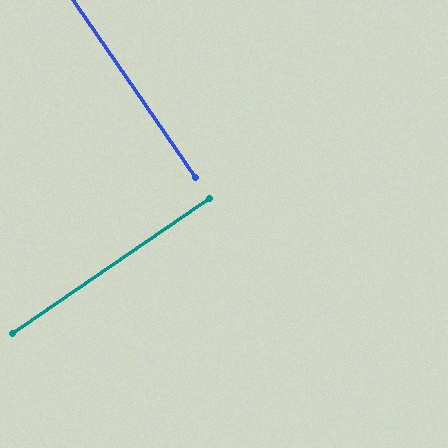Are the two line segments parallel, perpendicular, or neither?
Perpendicular — they meet at approximately 90°.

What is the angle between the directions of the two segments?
Approximately 90 degrees.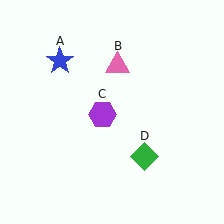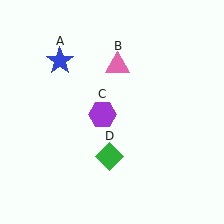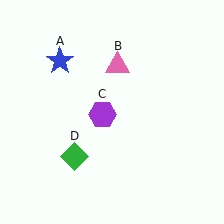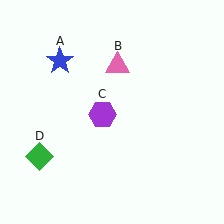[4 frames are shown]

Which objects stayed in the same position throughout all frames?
Blue star (object A) and pink triangle (object B) and purple hexagon (object C) remained stationary.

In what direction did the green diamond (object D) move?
The green diamond (object D) moved left.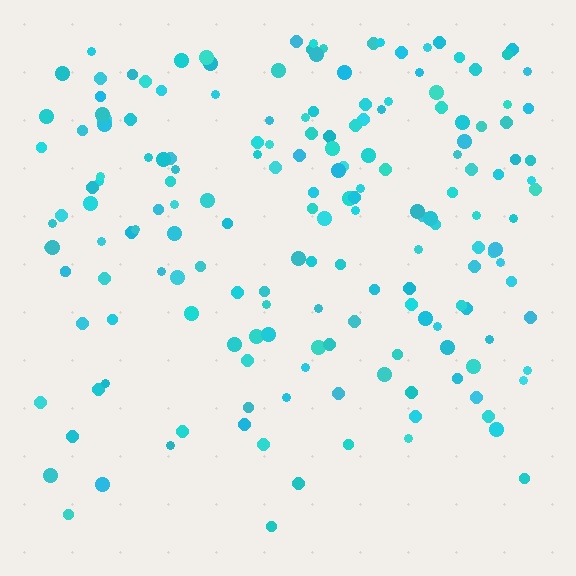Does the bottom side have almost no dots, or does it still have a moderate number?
Still a moderate number, just noticeably fewer than the top.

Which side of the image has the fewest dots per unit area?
The bottom.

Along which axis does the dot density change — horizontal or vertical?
Vertical.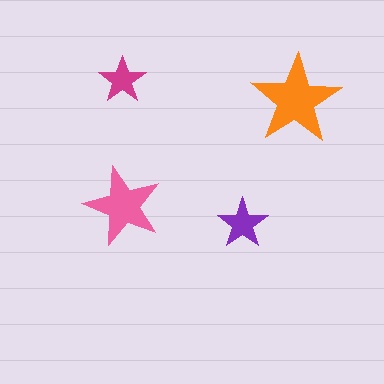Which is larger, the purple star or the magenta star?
The purple one.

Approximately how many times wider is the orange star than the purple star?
About 2 times wider.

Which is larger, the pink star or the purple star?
The pink one.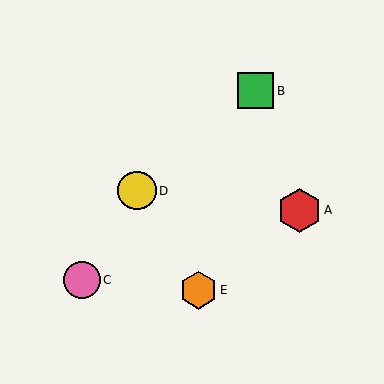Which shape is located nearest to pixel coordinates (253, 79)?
The green square (labeled B) at (256, 91) is nearest to that location.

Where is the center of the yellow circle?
The center of the yellow circle is at (137, 191).